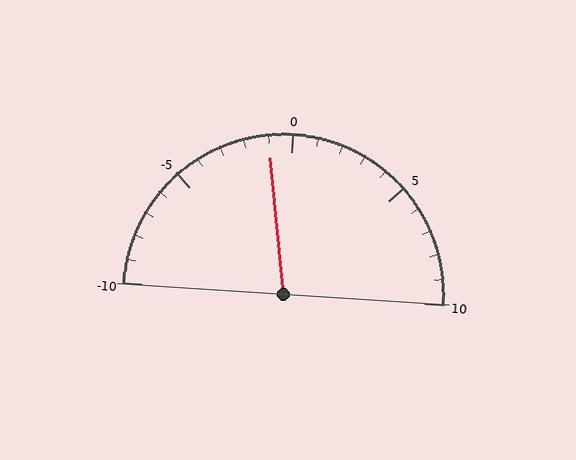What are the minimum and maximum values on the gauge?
The gauge ranges from -10 to 10.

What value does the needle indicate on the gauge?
The needle indicates approximately -1.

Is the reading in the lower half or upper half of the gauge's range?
The reading is in the lower half of the range (-10 to 10).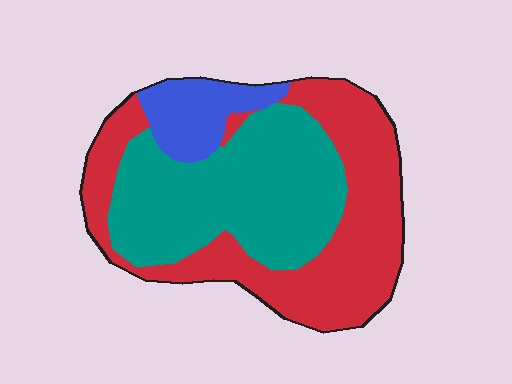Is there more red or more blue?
Red.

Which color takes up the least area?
Blue, at roughly 10%.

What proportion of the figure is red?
Red takes up between a third and a half of the figure.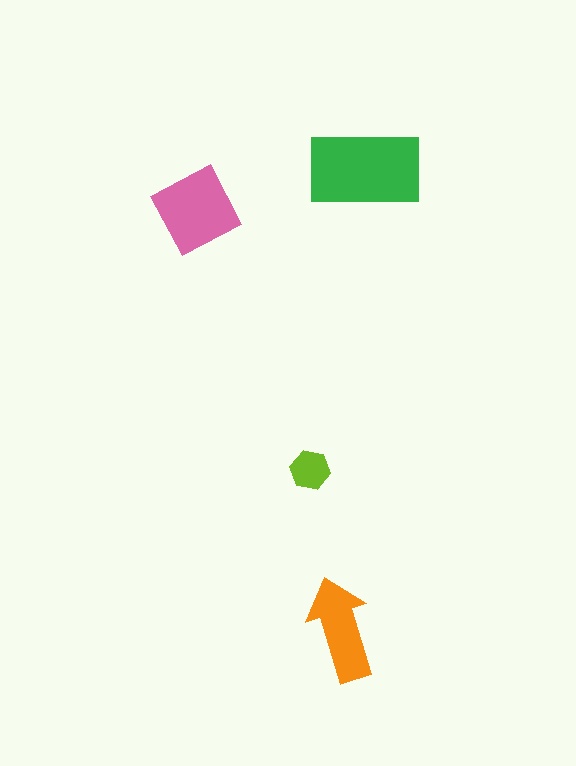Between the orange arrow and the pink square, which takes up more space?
The pink square.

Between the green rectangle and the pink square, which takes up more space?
The green rectangle.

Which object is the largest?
The green rectangle.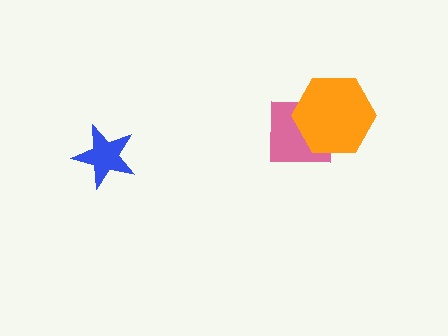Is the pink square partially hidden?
Yes, it is partially covered by another shape.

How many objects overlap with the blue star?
0 objects overlap with the blue star.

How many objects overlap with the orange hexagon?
1 object overlaps with the orange hexagon.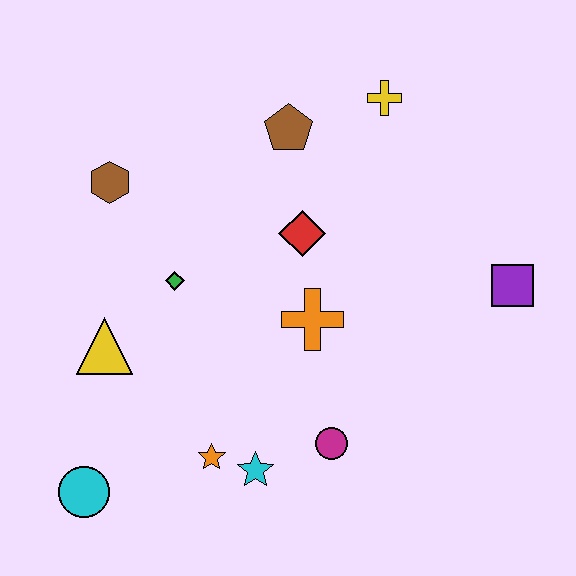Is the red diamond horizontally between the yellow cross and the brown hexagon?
Yes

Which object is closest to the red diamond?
The orange cross is closest to the red diamond.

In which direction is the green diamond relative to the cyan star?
The green diamond is above the cyan star.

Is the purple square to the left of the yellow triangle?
No